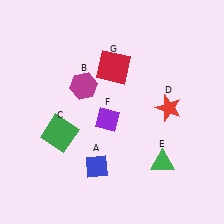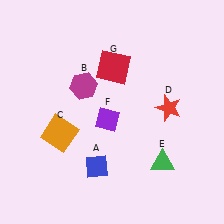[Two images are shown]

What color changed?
The square (C) changed from green in Image 1 to orange in Image 2.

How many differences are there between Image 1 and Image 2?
There is 1 difference between the two images.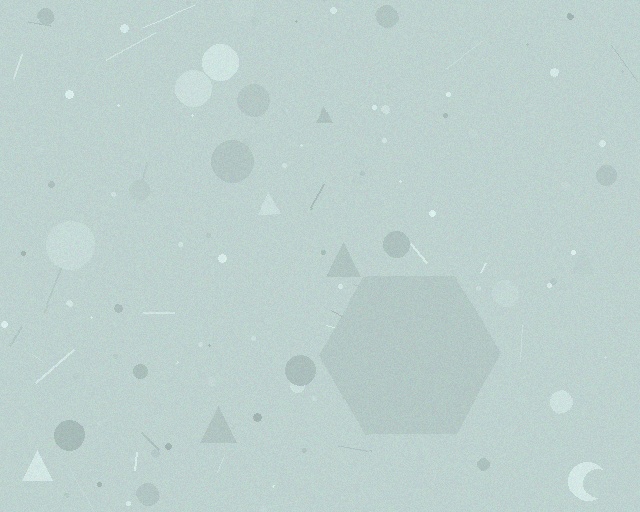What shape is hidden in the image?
A hexagon is hidden in the image.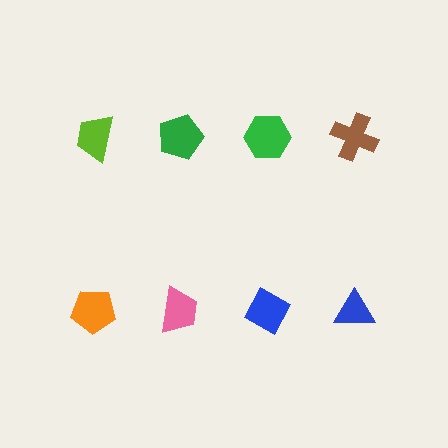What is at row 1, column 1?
A lime trapezoid.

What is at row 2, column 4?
A blue triangle.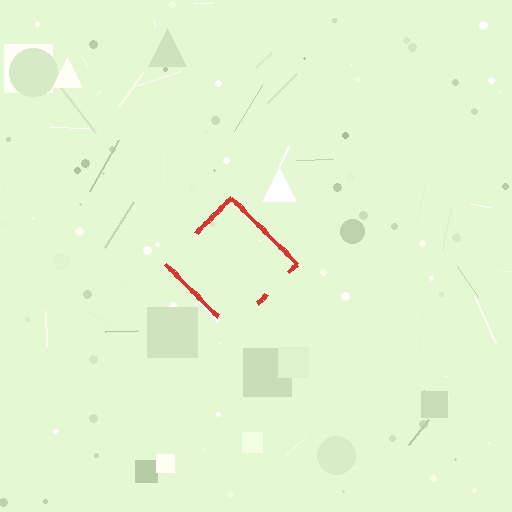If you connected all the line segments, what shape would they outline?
They would outline a diamond.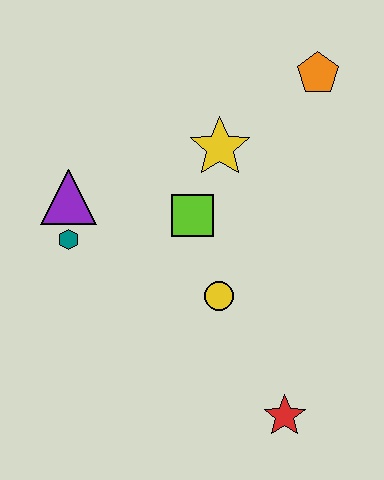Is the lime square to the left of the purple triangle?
No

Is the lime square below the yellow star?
Yes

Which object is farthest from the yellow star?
The red star is farthest from the yellow star.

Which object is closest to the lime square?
The yellow star is closest to the lime square.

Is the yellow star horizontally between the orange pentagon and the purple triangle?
Yes